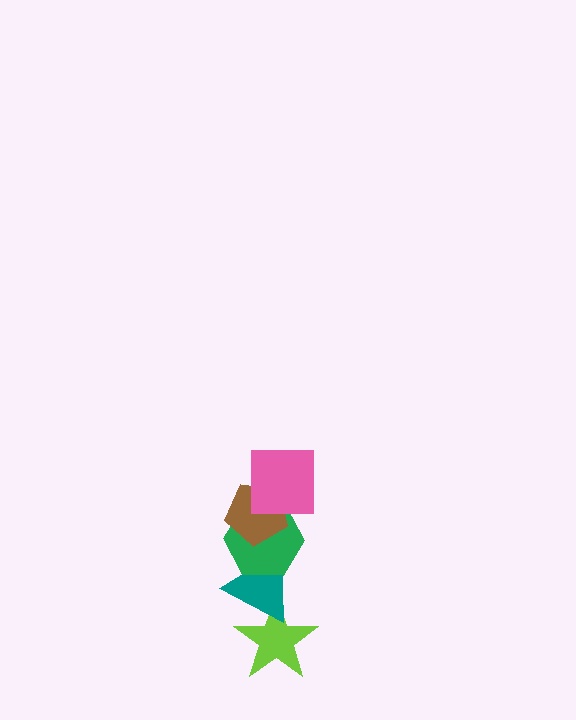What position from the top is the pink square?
The pink square is 1st from the top.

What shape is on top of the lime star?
The teal triangle is on top of the lime star.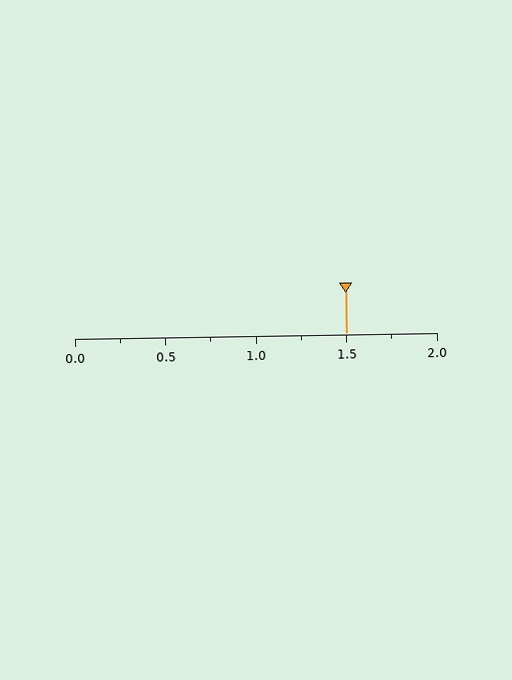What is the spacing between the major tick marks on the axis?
The major ticks are spaced 0.5 apart.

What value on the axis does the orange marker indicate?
The marker indicates approximately 1.5.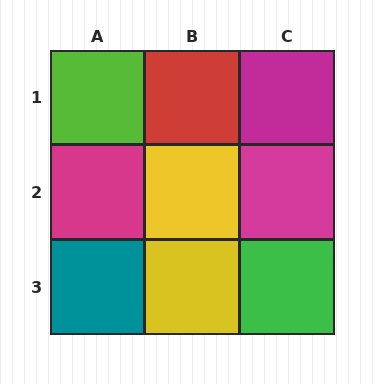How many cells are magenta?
3 cells are magenta.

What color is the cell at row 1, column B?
Red.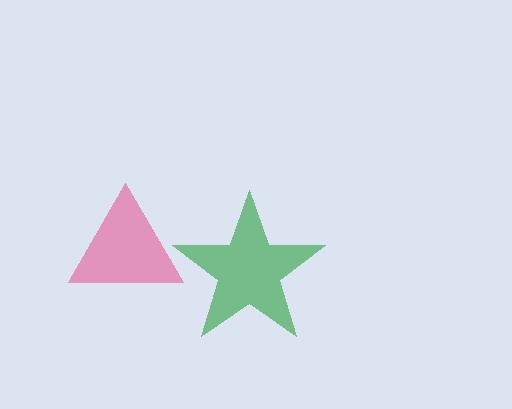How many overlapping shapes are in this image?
There are 2 overlapping shapes in the image.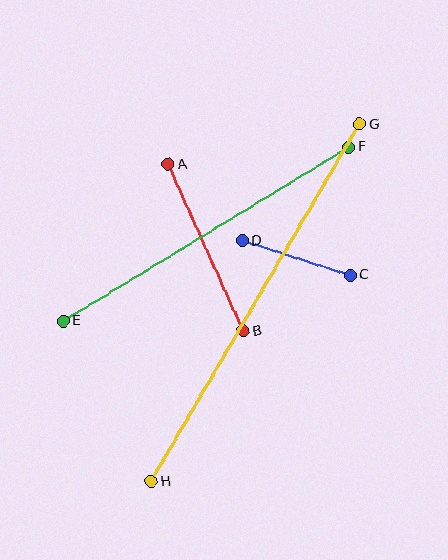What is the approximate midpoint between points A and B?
The midpoint is at approximately (206, 248) pixels.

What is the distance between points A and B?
The distance is approximately 183 pixels.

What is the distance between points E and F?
The distance is approximately 334 pixels.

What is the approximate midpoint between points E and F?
The midpoint is at approximately (206, 234) pixels.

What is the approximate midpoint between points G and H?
The midpoint is at approximately (255, 303) pixels.